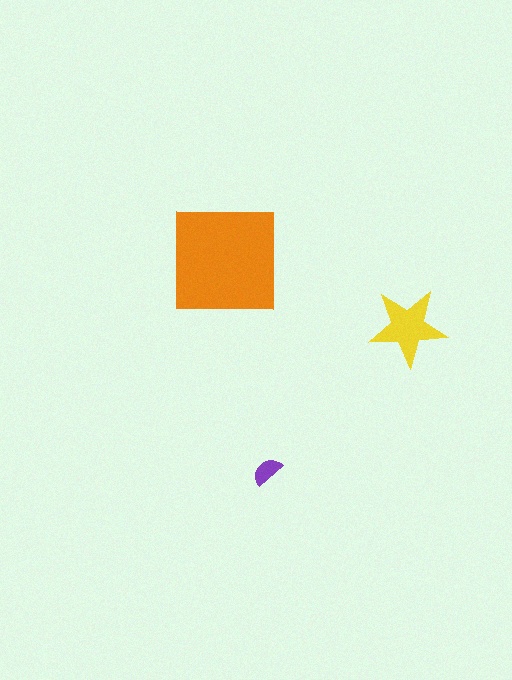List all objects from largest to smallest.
The orange square, the yellow star, the purple semicircle.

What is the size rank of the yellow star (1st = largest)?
2nd.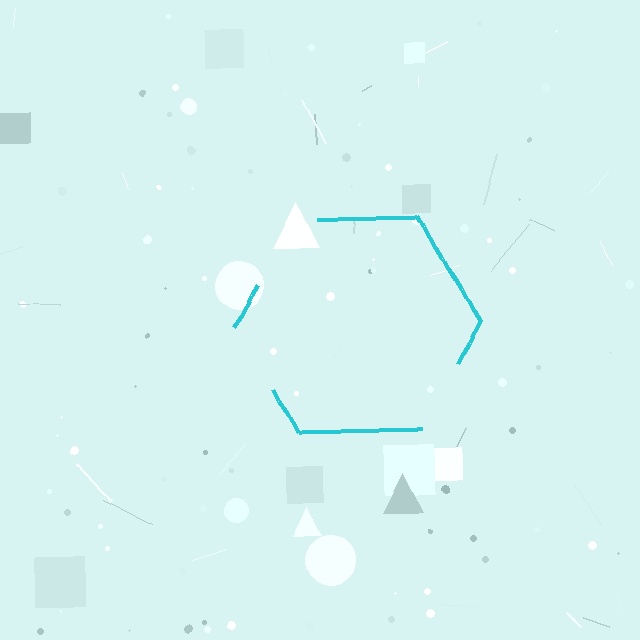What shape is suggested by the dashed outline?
The dashed outline suggests a hexagon.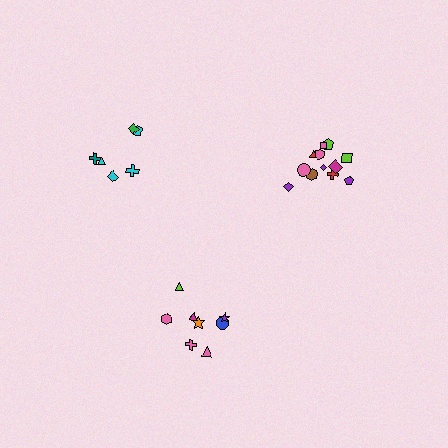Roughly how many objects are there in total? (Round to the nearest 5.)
Roughly 25 objects in total.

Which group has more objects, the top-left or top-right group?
The top-right group.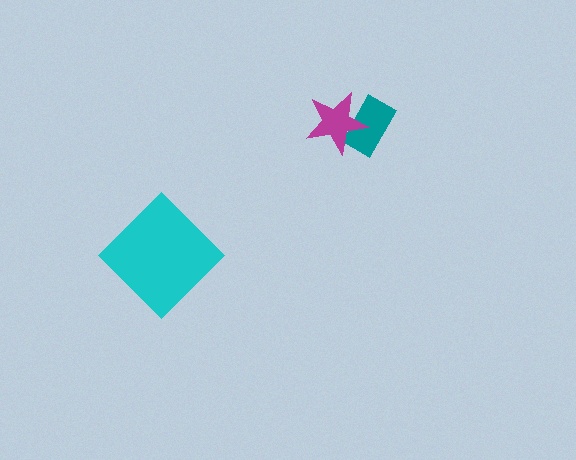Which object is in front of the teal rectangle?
The magenta star is in front of the teal rectangle.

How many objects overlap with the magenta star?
1 object overlaps with the magenta star.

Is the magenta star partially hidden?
No, no other shape covers it.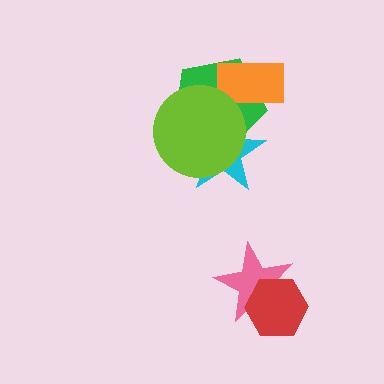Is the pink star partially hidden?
Yes, it is partially covered by another shape.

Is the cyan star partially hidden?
Yes, it is partially covered by another shape.